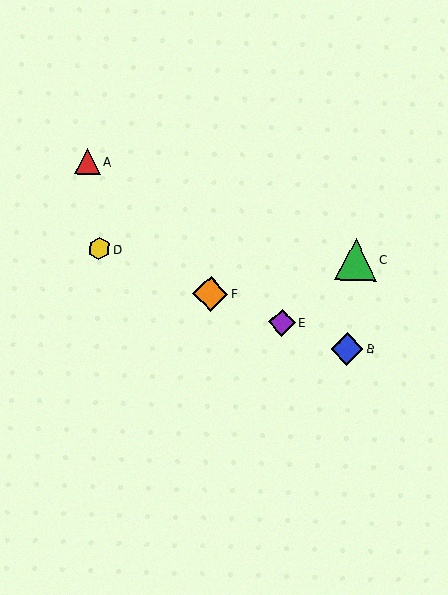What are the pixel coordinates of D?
Object D is at (99, 249).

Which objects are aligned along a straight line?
Objects B, D, E, F are aligned along a straight line.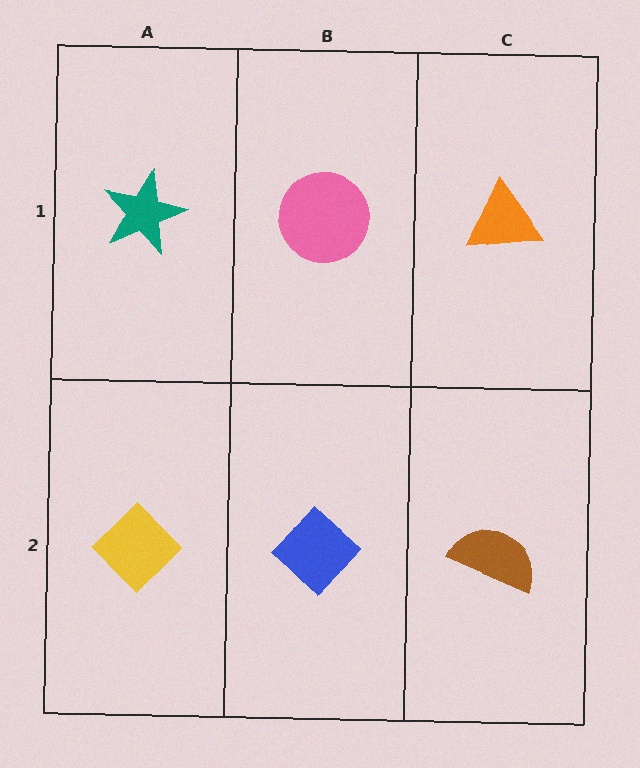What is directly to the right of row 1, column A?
A pink circle.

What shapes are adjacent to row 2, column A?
A teal star (row 1, column A), a blue diamond (row 2, column B).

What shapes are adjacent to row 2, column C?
An orange triangle (row 1, column C), a blue diamond (row 2, column B).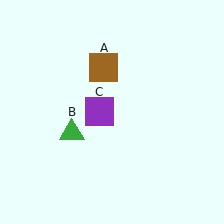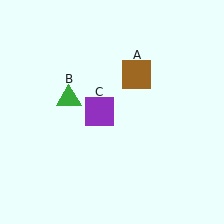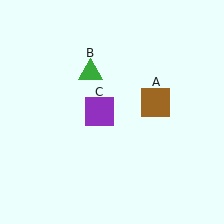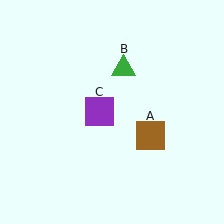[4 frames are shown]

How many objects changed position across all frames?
2 objects changed position: brown square (object A), green triangle (object B).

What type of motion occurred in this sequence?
The brown square (object A), green triangle (object B) rotated clockwise around the center of the scene.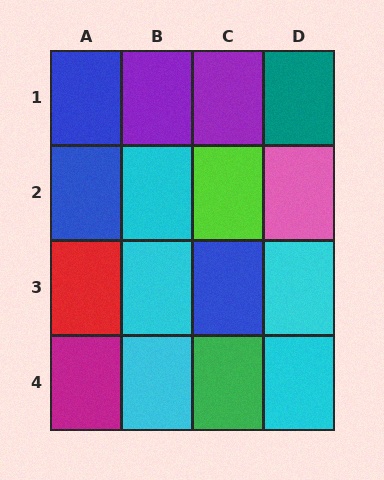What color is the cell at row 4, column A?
Magenta.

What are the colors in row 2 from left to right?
Blue, cyan, lime, pink.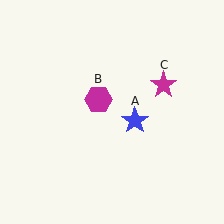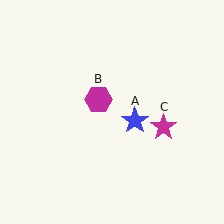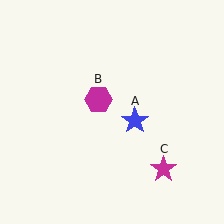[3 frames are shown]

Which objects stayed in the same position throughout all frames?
Blue star (object A) and magenta hexagon (object B) remained stationary.